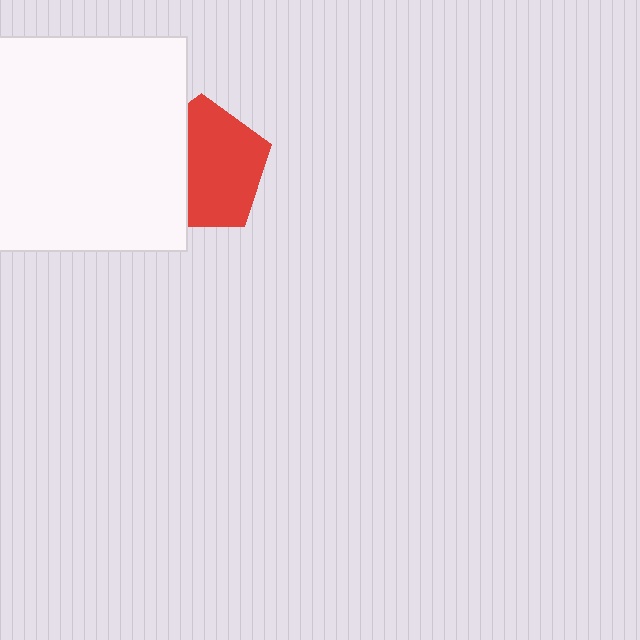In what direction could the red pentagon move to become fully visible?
The red pentagon could move right. That would shift it out from behind the white square entirely.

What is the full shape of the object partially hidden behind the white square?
The partially hidden object is a red pentagon.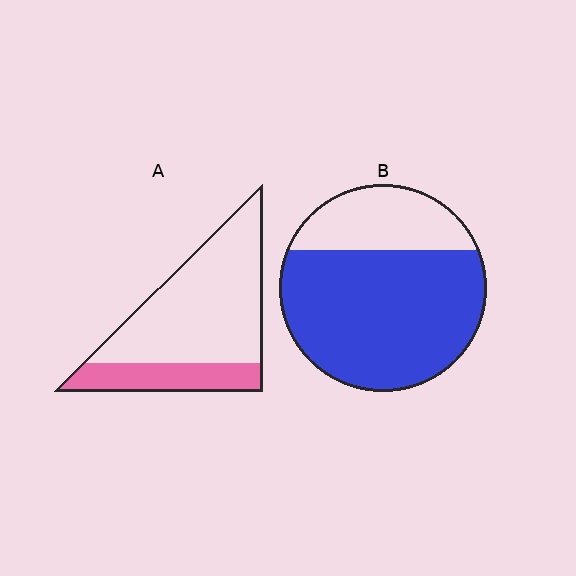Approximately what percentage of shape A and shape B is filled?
A is approximately 25% and B is approximately 75%.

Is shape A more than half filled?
No.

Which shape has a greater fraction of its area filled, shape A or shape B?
Shape B.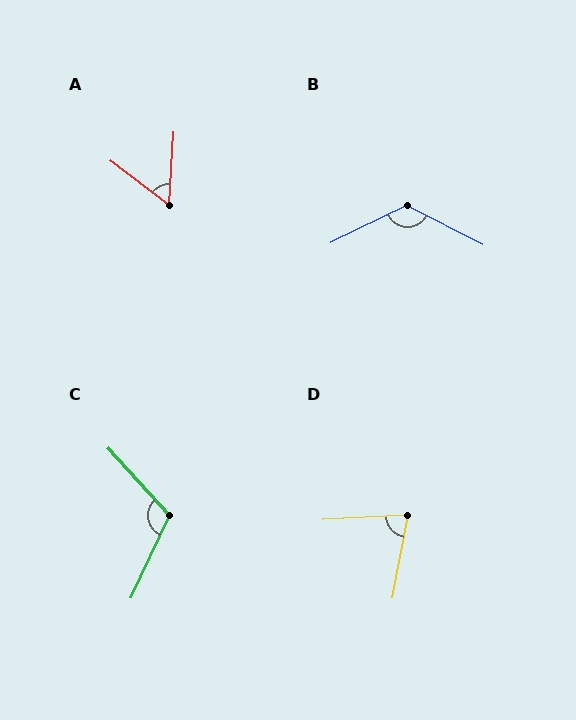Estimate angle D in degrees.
Approximately 76 degrees.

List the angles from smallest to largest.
A (56°), D (76°), C (113°), B (127°).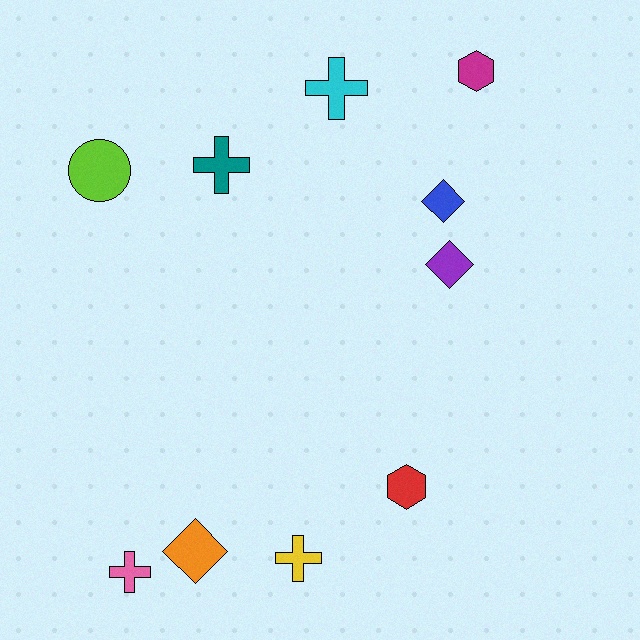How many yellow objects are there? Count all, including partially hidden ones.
There is 1 yellow object.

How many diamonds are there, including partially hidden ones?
There are 3 diamonds.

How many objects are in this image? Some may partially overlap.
There are 10 objects.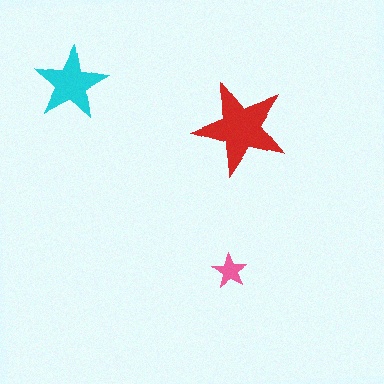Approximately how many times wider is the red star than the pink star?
About 2.5 times wider.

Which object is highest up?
The cyan star is topmost.